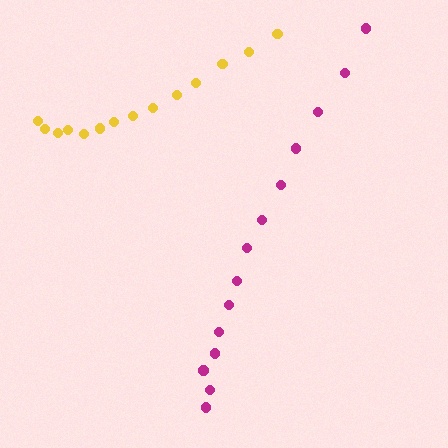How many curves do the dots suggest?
There are 2 distinct paths.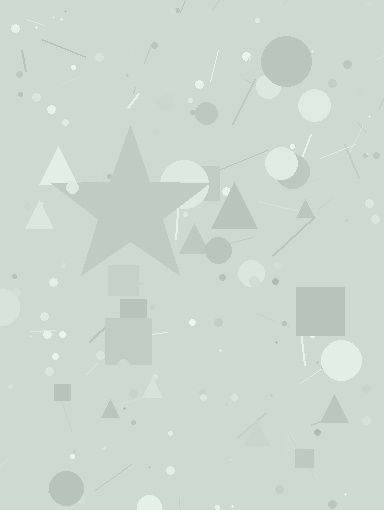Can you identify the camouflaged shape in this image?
The camouflaged shape is a star.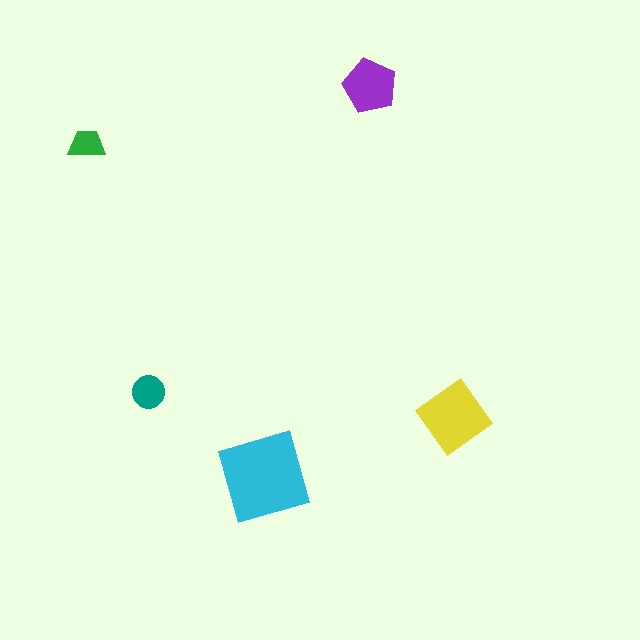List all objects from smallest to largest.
The green trapezoid, the teal circle, the purple pentagon, the yellow diamond, the cyan square.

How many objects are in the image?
There are 5 objects in the image.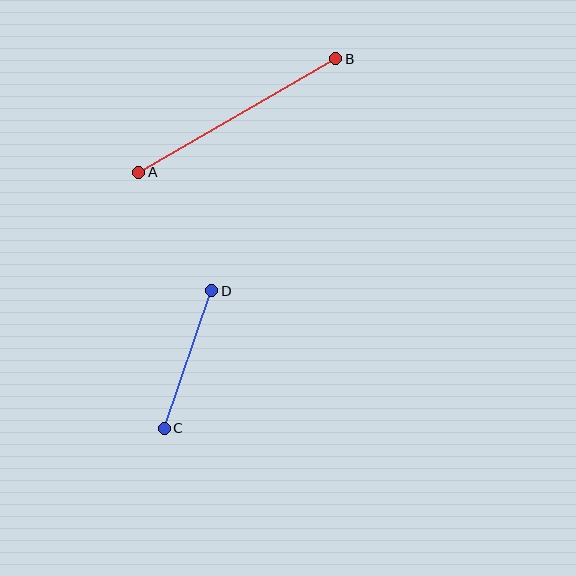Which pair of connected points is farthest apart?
Points A and B are farthest apart.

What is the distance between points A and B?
The distance is approximately 228 pixels.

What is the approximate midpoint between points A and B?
The midpoint is at approximately (237, 116) pixels.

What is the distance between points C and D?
The distance is approximately 146 pixels.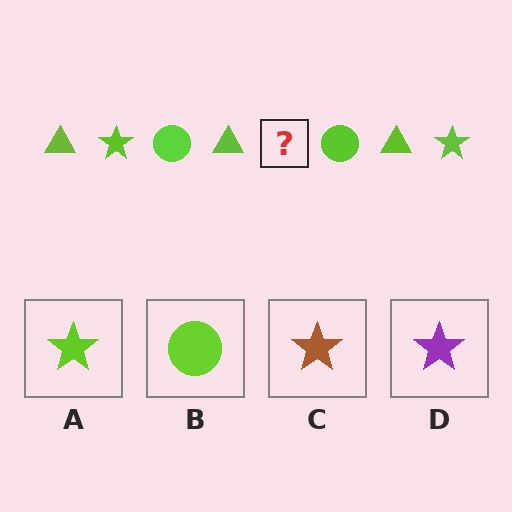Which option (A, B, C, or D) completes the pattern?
A.